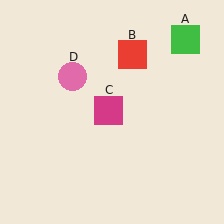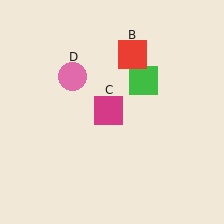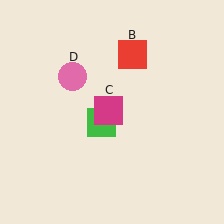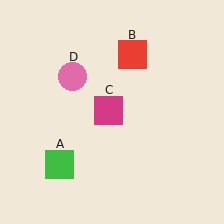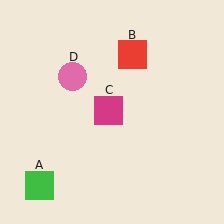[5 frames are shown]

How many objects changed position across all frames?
1 object changed position: green square (object A).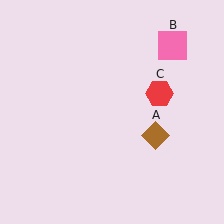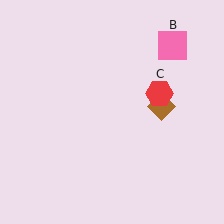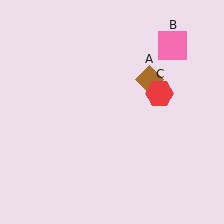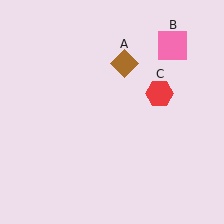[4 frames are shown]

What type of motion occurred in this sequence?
The brown diamond (object A) rotated counterclockwise around the center of the scene.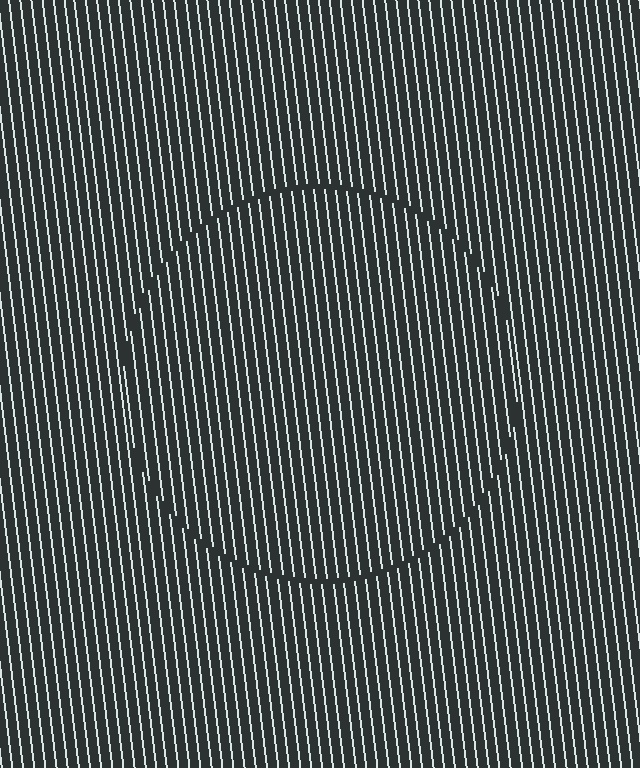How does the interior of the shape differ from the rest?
The interior of the shape contains the same grating, shifted by half a period — the contour is defined by the phase discontinuity where line-ends from the inner and outer gratings abut.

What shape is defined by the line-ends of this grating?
An illusory circle. The interior of the shape contains the same grating, shifted by half a period — the contour is defined by the phase discontinuity where line-ends from the inner and outer gratings abut.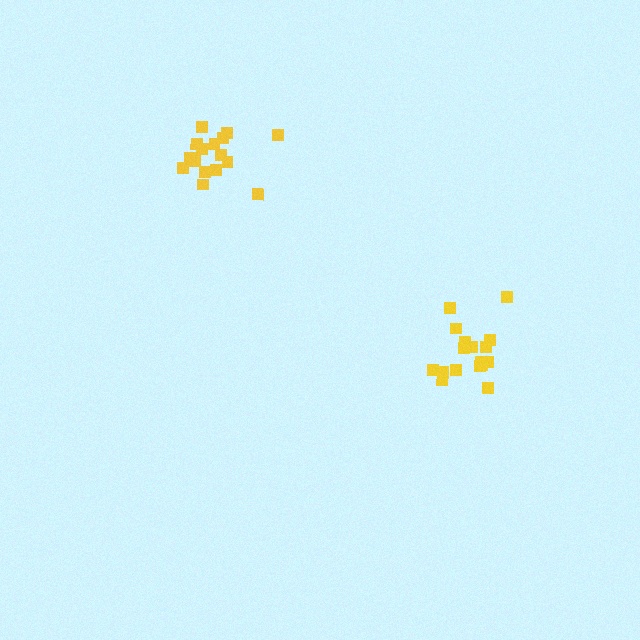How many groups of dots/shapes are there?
There are 2 groups.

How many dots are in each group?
Group 1: 16 dots, Group 2: 17 dots (33 total).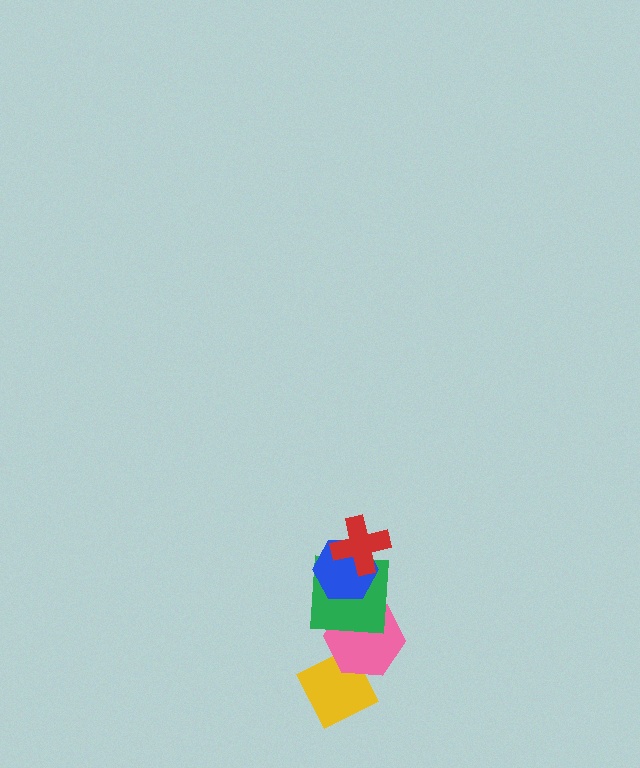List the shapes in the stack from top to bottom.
From top to bottom: the red cross, the blue hexagon, the green square, the pink hexagon, the yellow diamond.